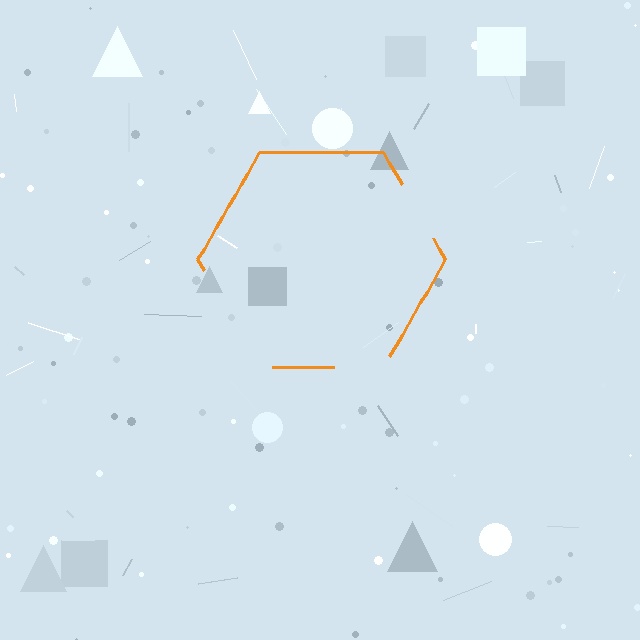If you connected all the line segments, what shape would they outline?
They would outline a hexagon.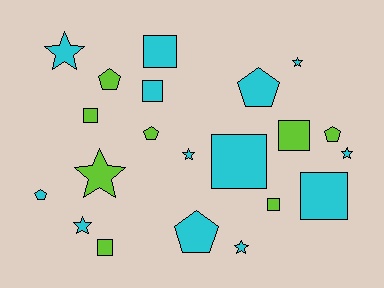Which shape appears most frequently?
Square, with 8 objects.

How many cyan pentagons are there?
There are 3 cyan pentagons.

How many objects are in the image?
There are 21 objects.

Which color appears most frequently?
Cyan, with 13 objects.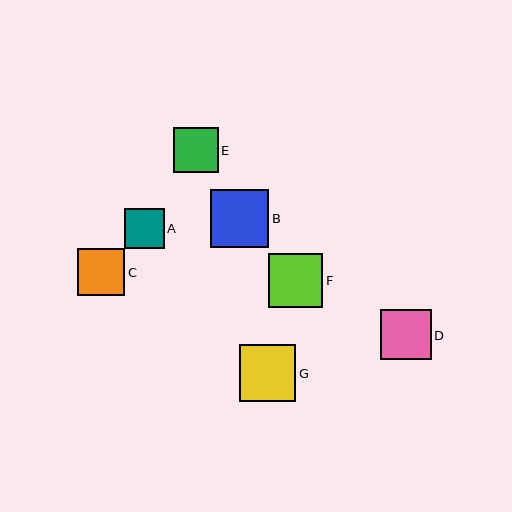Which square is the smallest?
Square A is the smallest with a size of approximately 40 pixels.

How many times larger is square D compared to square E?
Square D is approximately 1.1 times the size of square E.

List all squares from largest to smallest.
From largest to smallest: B, G, F, D, C, E, A.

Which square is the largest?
Square B is the largest with a size of approximately 59 pixels.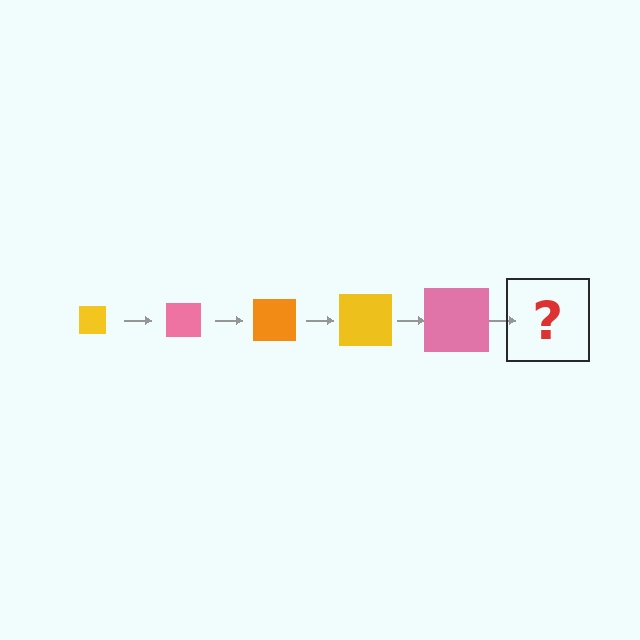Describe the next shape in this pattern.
It should be an orange square, larger than the previous one.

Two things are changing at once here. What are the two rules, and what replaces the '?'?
The two rules are that the square grows larger each step and the color cycles through yellow, pink, and orange. The '?' should be an orange square, larger than the previous one.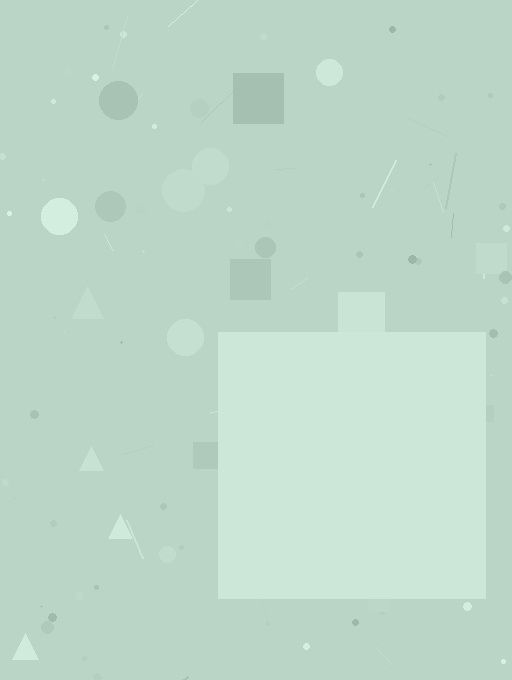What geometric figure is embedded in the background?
A square is embedded in the background.